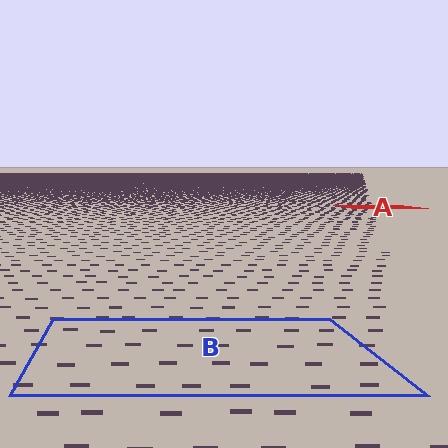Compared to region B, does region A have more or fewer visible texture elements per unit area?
Region A has more texture elements per unit area — they are packed more densely because it is farther away.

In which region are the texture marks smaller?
The texture marks are smaller in region A, because it is farther away.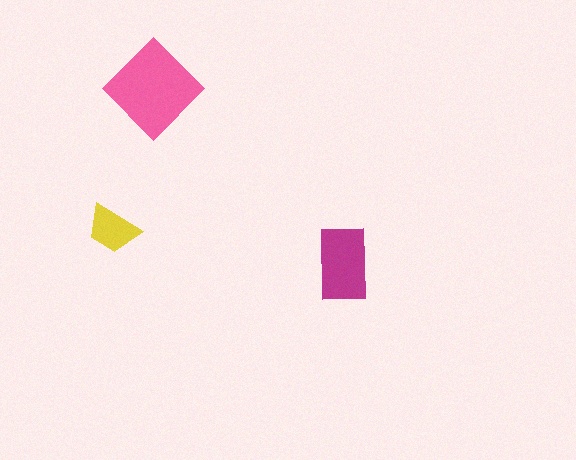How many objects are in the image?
There are 3 objects in the image.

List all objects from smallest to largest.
The yellow trapezoid, the magenta rectangle, the pink diamond.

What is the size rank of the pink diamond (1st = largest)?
1st.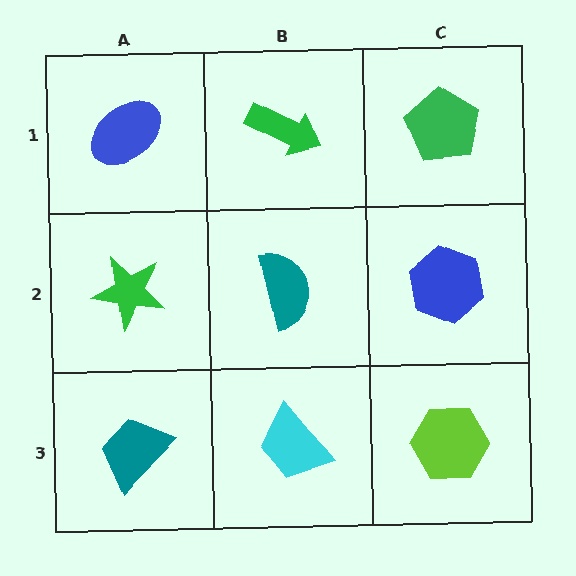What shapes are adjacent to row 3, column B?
A teal semicircle (row 2, column B), a teal trapezoid (row 3, column A), a lime hexagon (row 3, column C).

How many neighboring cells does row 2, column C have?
3.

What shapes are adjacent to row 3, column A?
A green star (row 2, column A), a cyan trapezoid (row 3, column B).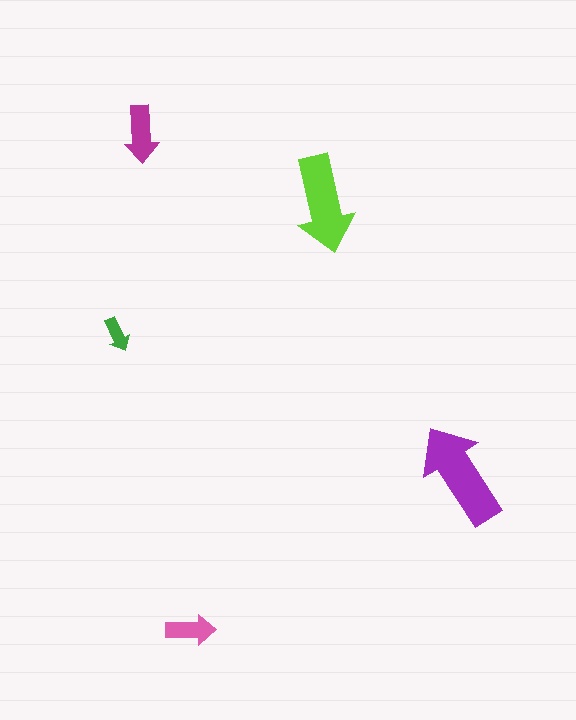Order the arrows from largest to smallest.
the purple one, the lime one, the magenta one, the pink one, the green one.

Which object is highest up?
The magenta arrow is topmost.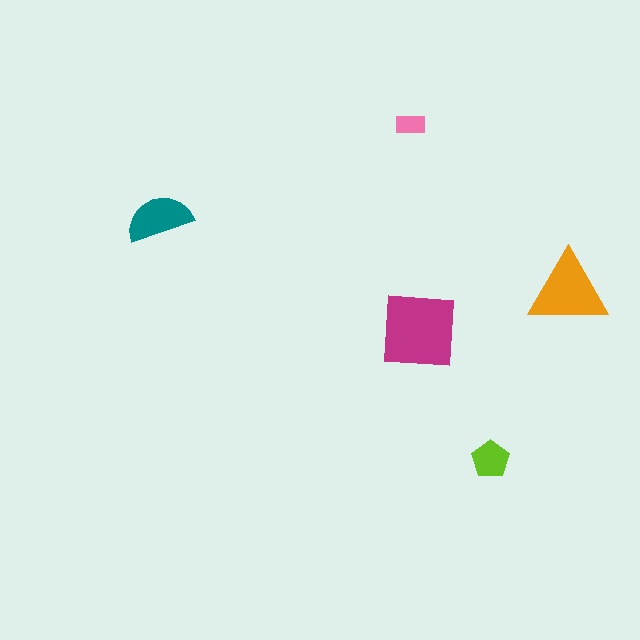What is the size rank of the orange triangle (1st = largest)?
2nd.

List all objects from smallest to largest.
The pink rectangle, the lime pentagon, the teal semicircle, the orange triangle, the magenta square.